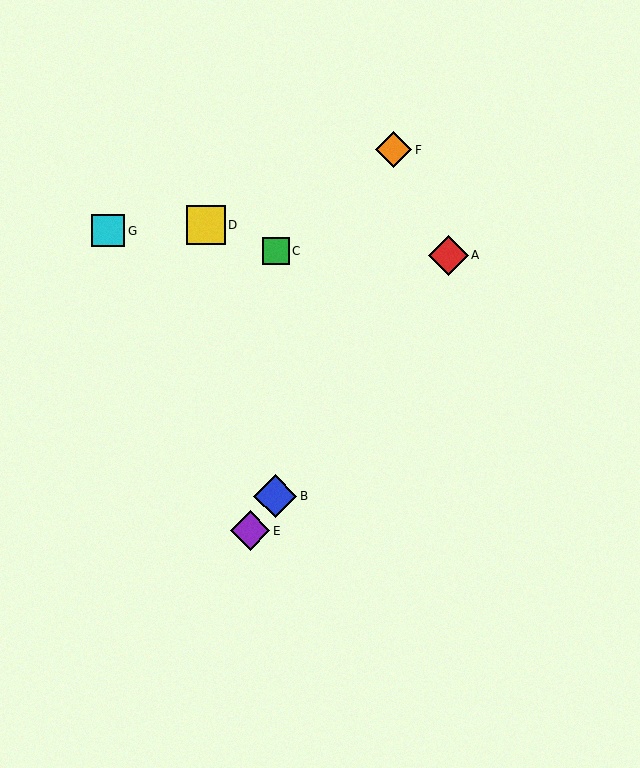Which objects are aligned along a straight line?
Objects A, B, E are aligned along a straight line.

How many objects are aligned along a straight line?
3 objects (A, B, E) are aligned along a straight line.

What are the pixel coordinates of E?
Object E is at (250, 531).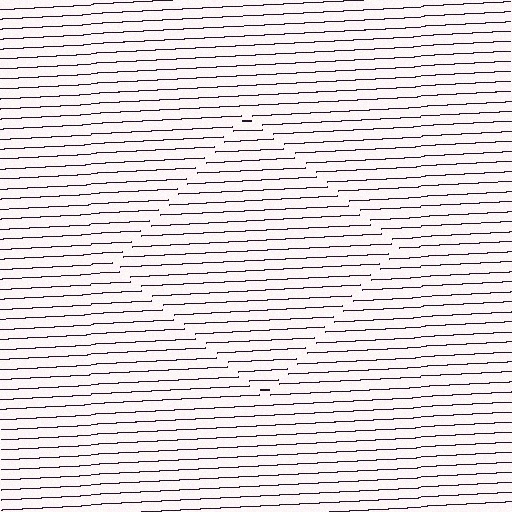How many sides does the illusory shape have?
4 sides — the line-ends trace a square.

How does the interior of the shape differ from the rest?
The interior of the shape contains the same grating, shifted by half a period — the contour is defined by the phase discontinuity where line-ends from the inner and outer gratings abut.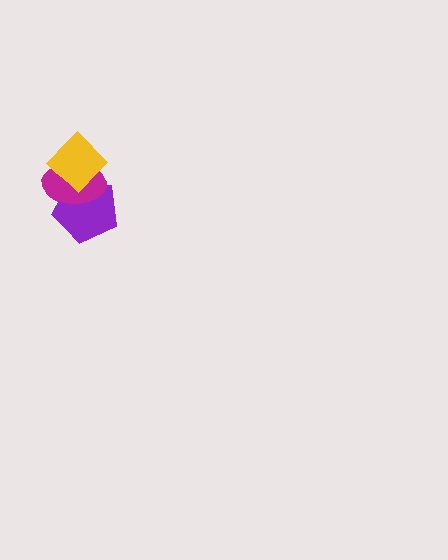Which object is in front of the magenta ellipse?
The yellow diamond is in front of the magenta ellipse.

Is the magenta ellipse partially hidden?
Yes, it is partially covered by another shape.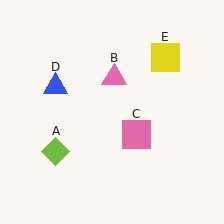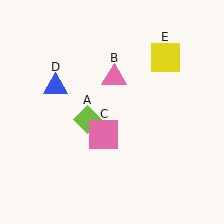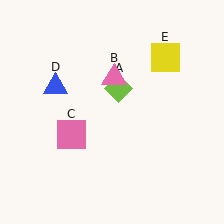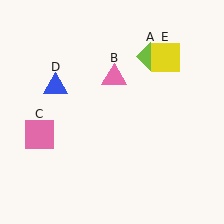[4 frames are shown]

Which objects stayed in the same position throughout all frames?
Pink triangle (object B) and blue triangle (object D) and yellow square (object E) remained stationary.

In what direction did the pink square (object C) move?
The pink square (object C) moved left.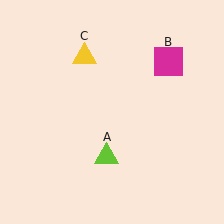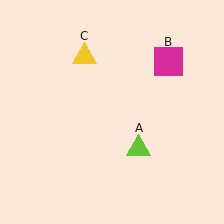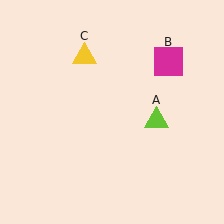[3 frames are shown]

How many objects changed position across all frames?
1 object changed position: lime triangle (object A).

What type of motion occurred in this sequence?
The lime triangle (object A) rotated counterclockwise around the center of the scene.